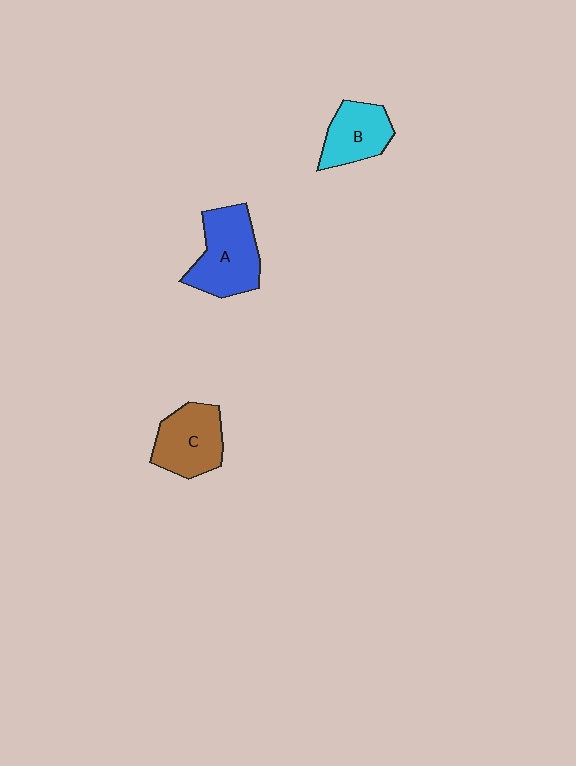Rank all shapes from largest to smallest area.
From largest to smallest: A (blue), C (brown), B (cyan).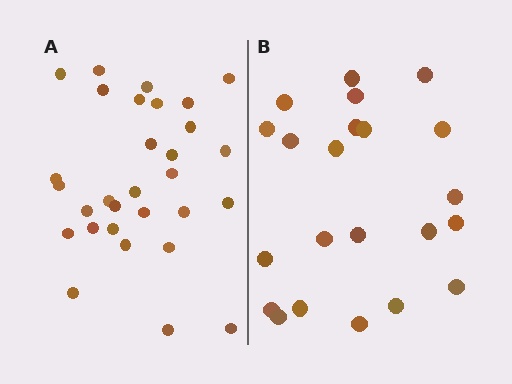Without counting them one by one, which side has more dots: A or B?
Region A (the left region) has more dots.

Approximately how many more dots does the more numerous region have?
Region A has roughly 8 or so more dots than region B.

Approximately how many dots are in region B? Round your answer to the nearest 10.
About 20 dots. (The exact count is 22, which rounds to 20.)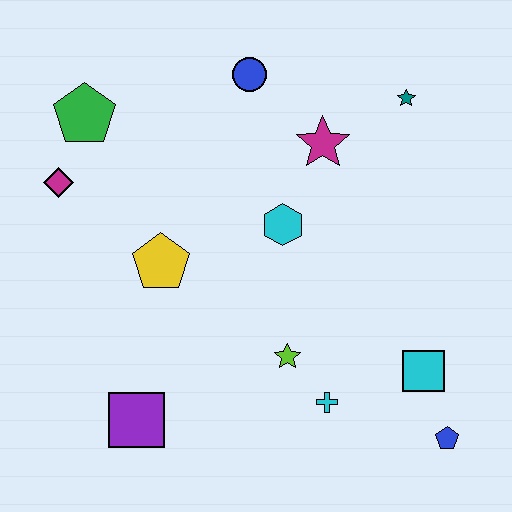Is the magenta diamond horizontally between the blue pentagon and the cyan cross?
No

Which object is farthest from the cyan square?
The green pentagon is farthest from the cyan square.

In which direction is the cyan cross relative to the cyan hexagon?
The cyan cross is below the cyan hexagon.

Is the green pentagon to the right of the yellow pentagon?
No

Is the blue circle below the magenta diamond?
No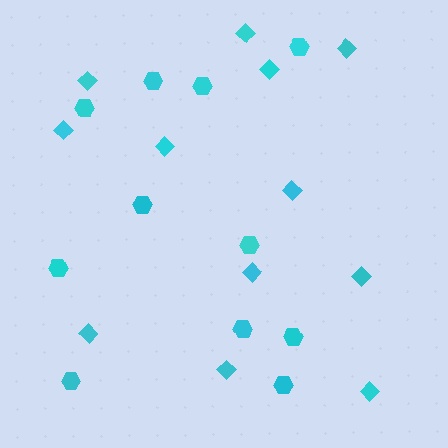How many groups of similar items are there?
There are 2 groups: one group of diamonds (12) and one group of hexagons (11).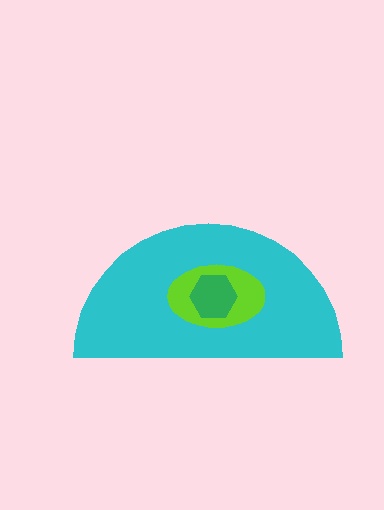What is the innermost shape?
The green hexagon.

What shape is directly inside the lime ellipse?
The green hexagon.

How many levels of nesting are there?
3.